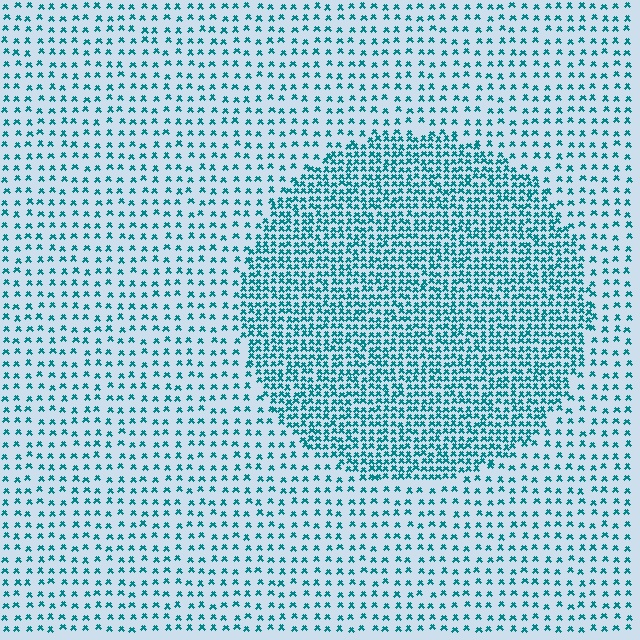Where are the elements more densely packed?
The elements are more densely packed inside the circle boundary.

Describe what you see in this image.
The image contains small teal elements arranged at two different densities. A circle-shaped region is visible where the elements are more densely packed than the surrounding area.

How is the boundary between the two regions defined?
The boundary is defined by a change in element density (approximately 2.4x ratio). All elements are the same color, size, and shape.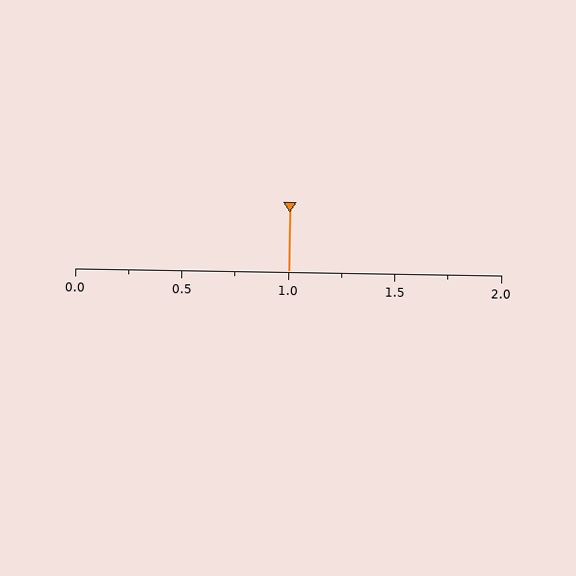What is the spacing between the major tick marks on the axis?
The major ticks are spaced 0.5 apart.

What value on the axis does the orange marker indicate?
The marker indicates approximately 1.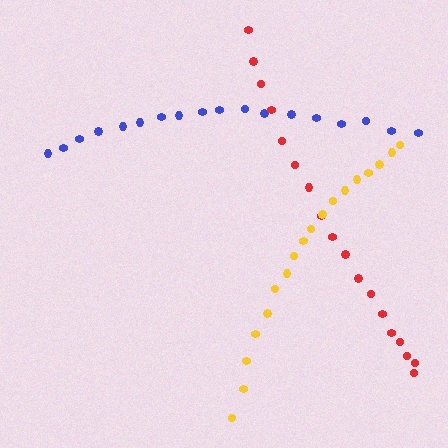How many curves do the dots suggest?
There are 3 distinct paths.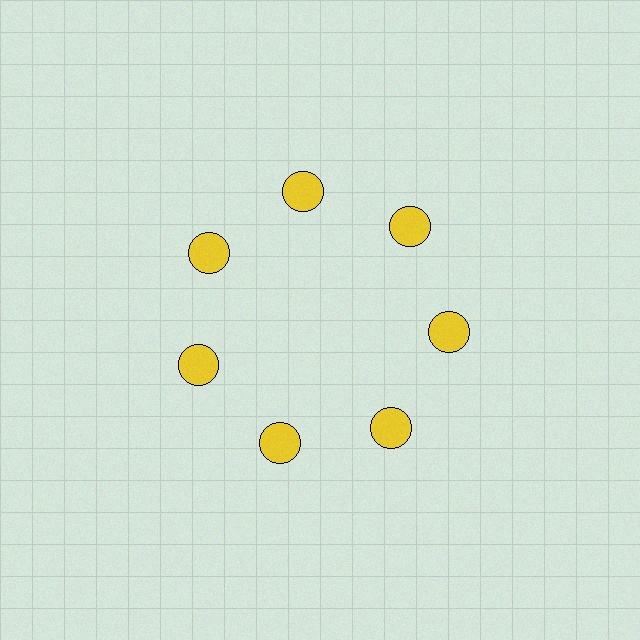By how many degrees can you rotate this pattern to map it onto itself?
The pattern maps onto itself every 51 degrees of rotation.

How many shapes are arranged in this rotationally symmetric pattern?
There are 7 shapes, arranged in 7 groups of 1.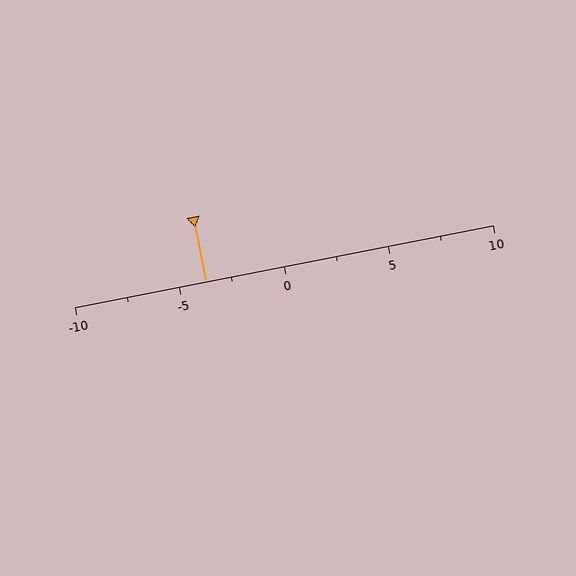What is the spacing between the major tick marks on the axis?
The major ticks are spaced 5 apart.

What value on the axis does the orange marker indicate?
The marker indicates approximately -3.8.